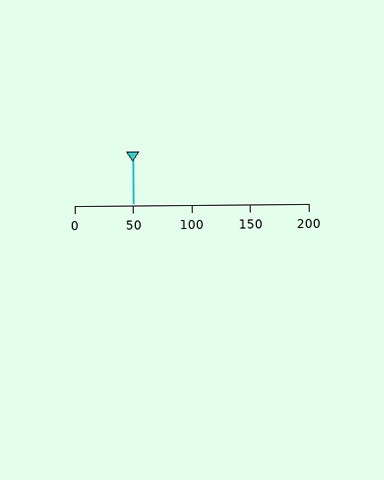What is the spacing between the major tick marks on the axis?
The major ticks are spaced 50 apart.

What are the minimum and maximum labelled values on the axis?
The axis runs from 0 to 200.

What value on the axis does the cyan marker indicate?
The marker indicates approximately 50.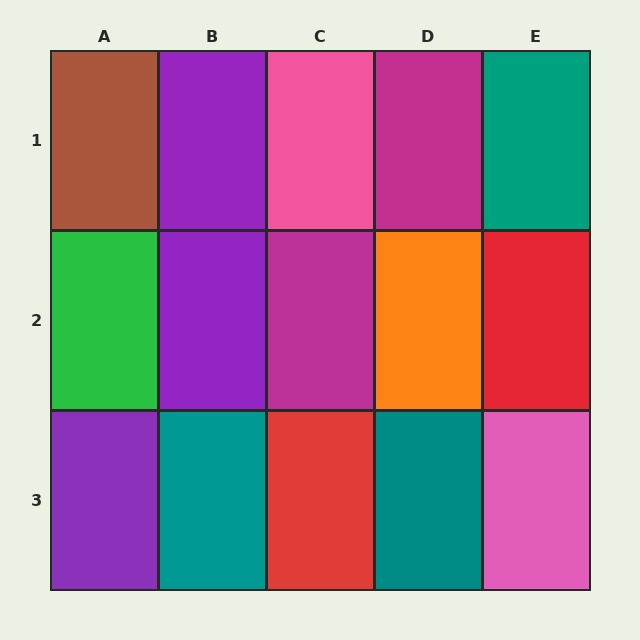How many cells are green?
1 cell is green.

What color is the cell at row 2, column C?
Magenta.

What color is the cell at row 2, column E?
Red.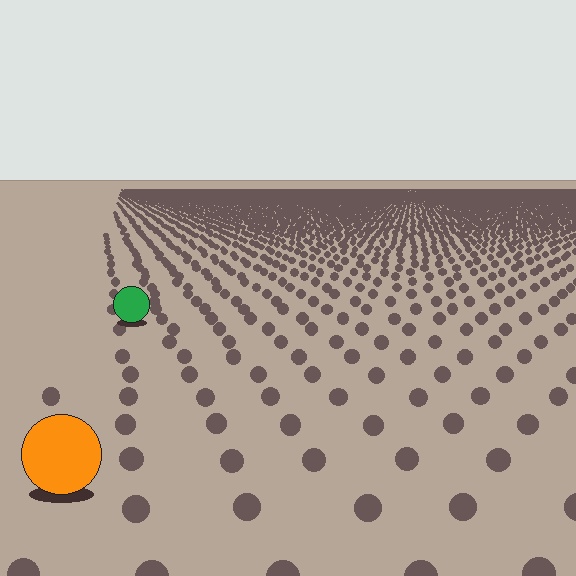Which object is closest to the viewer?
The orange circle is closest. The texture marks near it are larger and more spread out.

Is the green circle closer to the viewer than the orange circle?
No. The orange circle is closer — you can tell from the texture gradient: the ground texture is coarser near it.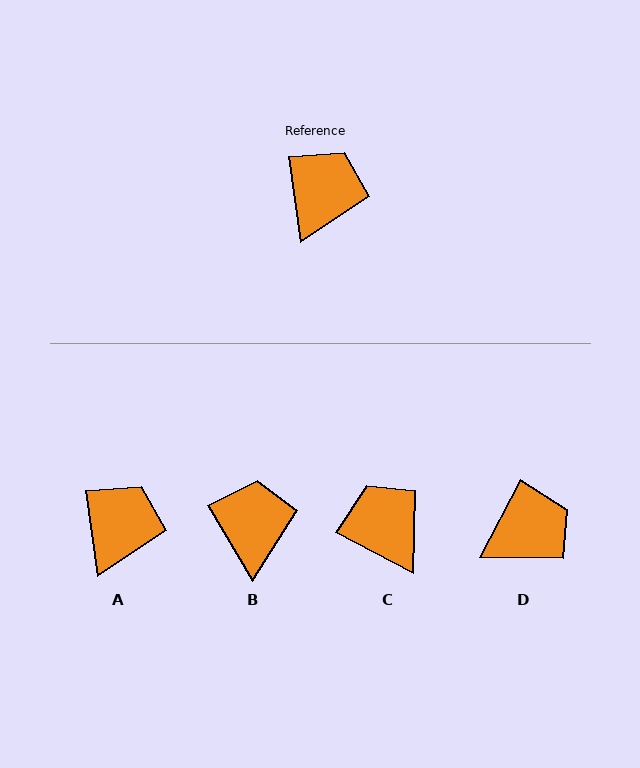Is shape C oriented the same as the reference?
No, it is off by about 54 degrees.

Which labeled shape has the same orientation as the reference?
A.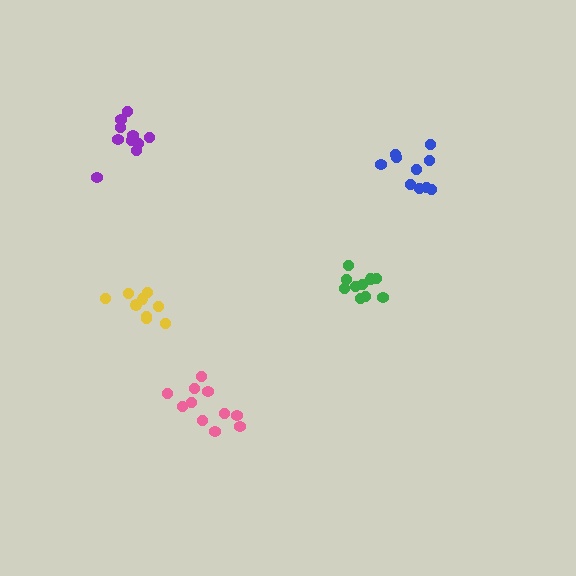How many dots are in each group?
Group 1: 10 dots, Group 2: 11 dots, Group 3: 10 dots, Group 4: 10 dots, Group 5: 9 dots (50 total).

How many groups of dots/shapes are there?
There are 5 groups.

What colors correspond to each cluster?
The clusters are colored: green, pink, purple, blue, yellow.